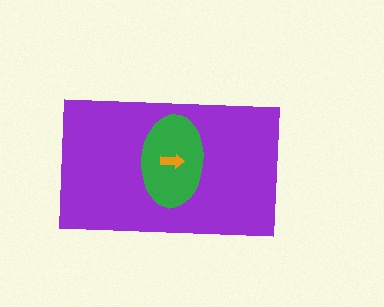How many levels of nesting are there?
3.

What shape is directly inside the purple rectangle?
The green ellipse.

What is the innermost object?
The orange arrow.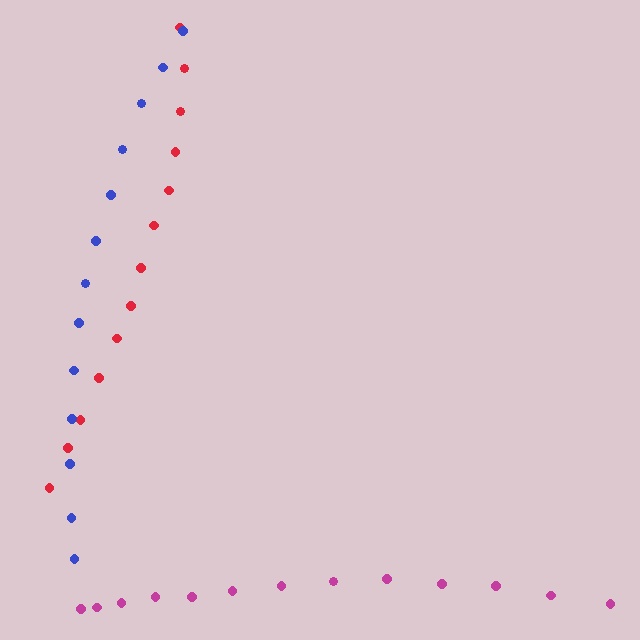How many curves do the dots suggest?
There are 3 distinct paths.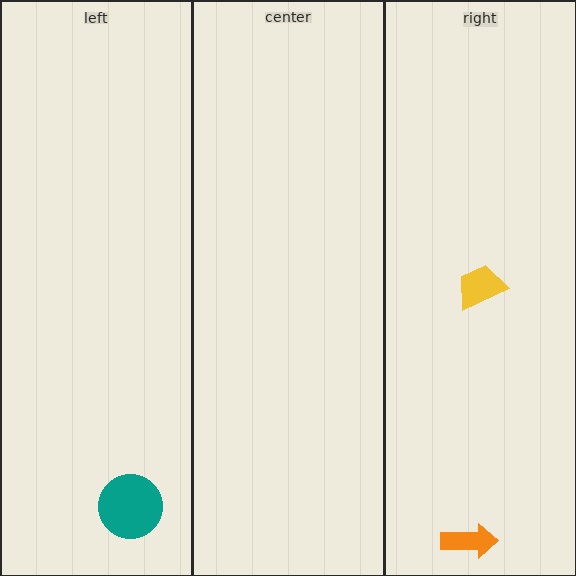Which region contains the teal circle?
The left region.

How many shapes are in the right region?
2.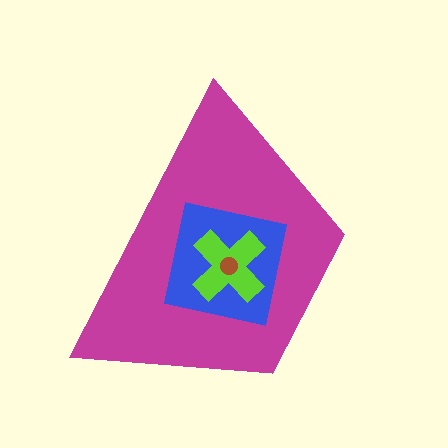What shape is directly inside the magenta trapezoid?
The blue square.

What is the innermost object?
The brown circle.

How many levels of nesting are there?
4.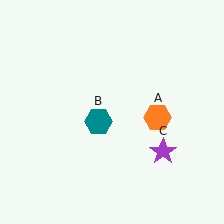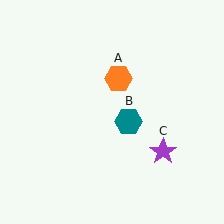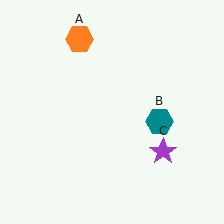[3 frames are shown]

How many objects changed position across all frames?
2 objects changed position: orange hexagon (object A), teal hexagon (object B).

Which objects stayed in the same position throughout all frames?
Purple star (object C) remained stationary.